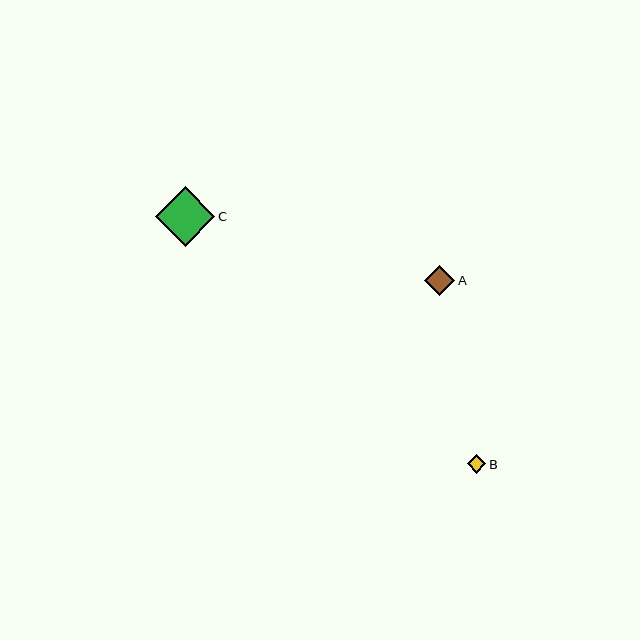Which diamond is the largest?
Diamond C is the largest with a size of approximately 60 pixels.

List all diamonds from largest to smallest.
From largest to smallest: C, A, B.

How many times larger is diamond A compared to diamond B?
Diamond A is approximately 1.7 times the size of diamond B.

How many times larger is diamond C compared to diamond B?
Diamond C is approximately 3.2 times the size of diamond B.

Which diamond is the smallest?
Diamond B is the smallest with a size of approximately 18 pixels.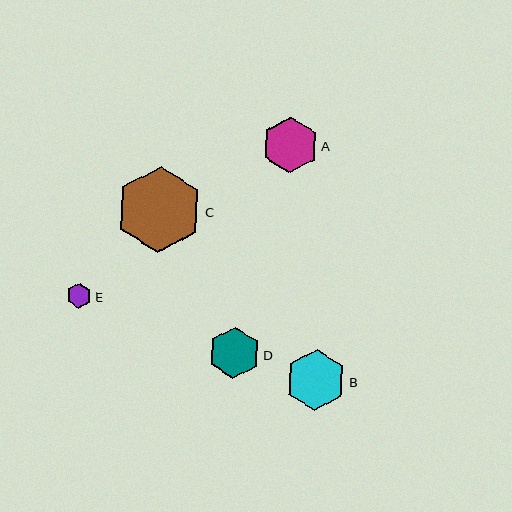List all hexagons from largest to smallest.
From largest to smallest: C, B, A, D, E.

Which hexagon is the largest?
Hexagon C is the largest with a size of approximately 86 pixels.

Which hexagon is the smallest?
Hexagon E is the smallest with a size of approximately 25 pixels.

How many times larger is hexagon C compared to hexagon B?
Hexagon C is approximately 1.4 times the size of hexagon B.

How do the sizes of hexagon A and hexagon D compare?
Hexagon A and hexagon D are approximately the same size.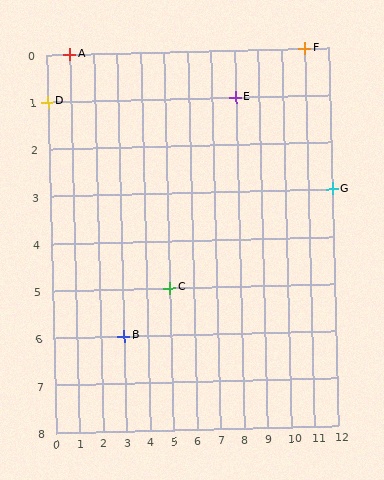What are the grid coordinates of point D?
Point D is at grid coordinates (0, 1).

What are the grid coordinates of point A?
Point A is at grid coordinates (1, 0).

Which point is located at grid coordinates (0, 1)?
Point D is at (0, 1).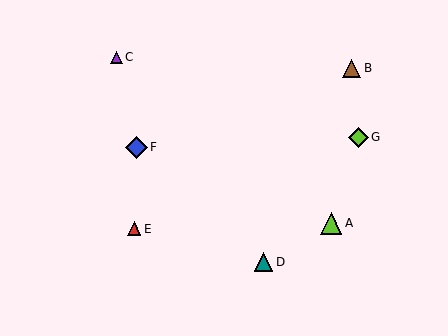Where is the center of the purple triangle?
The center of the purple triangle is at (116, 57).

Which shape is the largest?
The blue diamond (labeled F) is the largest.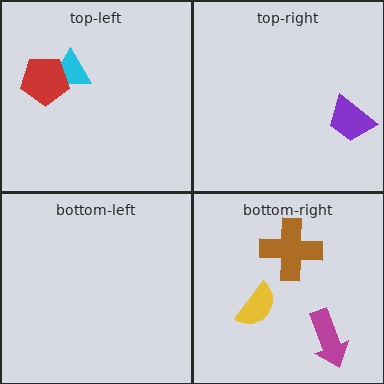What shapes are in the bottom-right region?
The brown cross, the yellow semicircle, the magenta arrow.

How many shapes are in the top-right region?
1.